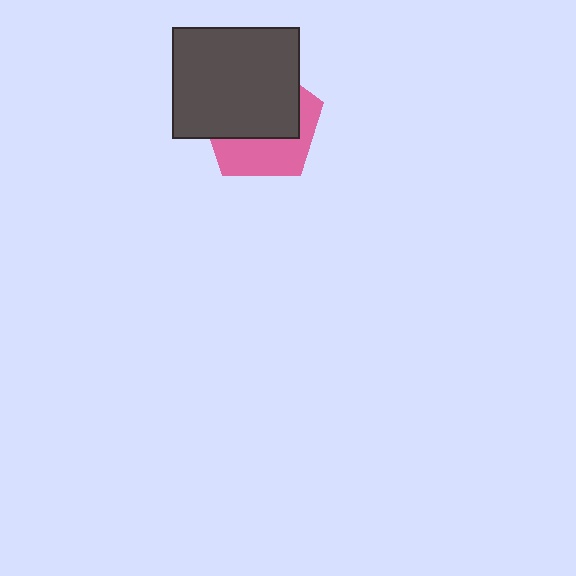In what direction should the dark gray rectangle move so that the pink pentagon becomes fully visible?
The dark gray rectangle should move up. That is the shortest direction to clear the overlap and leave the pink pentagon fully visible.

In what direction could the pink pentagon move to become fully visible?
The pink pentagon could move down. That would shift it out from behind the dark gray rectangle entirely.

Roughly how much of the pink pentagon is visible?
A small part of it is visible (roughly 40%).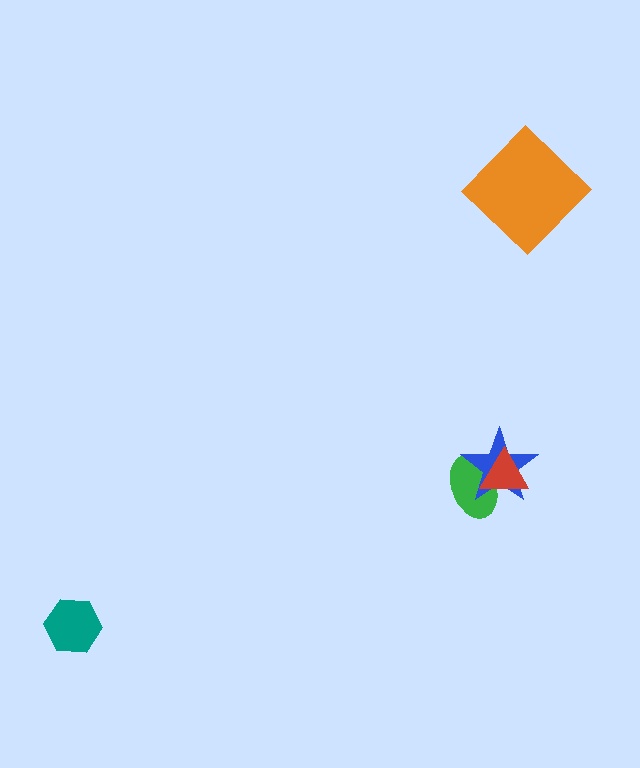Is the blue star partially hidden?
Yes, it is partially covered by another shape.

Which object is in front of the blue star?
The red triangle is in front of the blue star.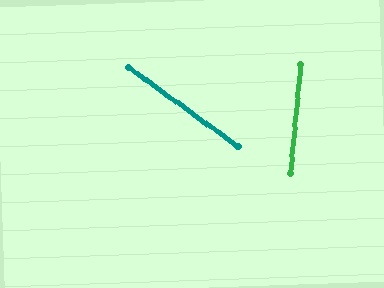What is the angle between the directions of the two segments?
Approximately 60 degrees.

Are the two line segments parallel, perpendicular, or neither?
Neither parallel nor perpendicular — they differ by about 60°.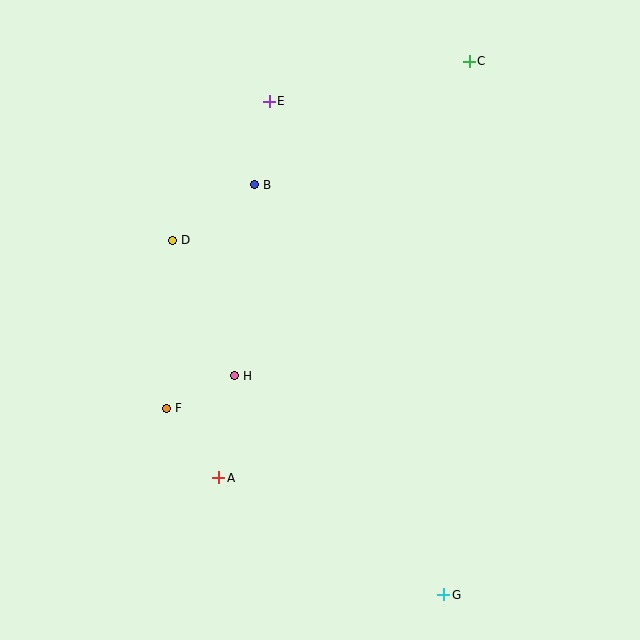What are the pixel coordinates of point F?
Point F is at (167, 408).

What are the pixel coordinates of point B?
Point B is at (255, 185).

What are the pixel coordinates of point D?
Point D is at (173, 240).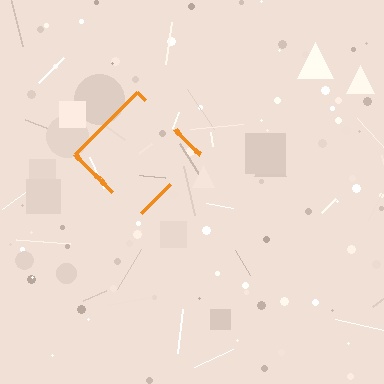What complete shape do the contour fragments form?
The contour fragments form a diamond.